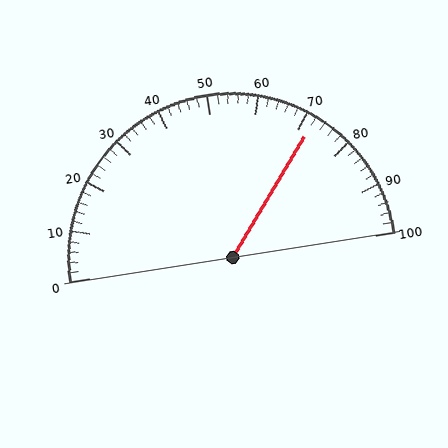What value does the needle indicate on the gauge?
The needle indicates approximately 72.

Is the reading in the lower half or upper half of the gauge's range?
The reading is in the upper half of the range (0 to 100).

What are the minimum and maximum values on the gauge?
The gauge ranges from 0 to 100.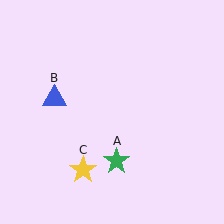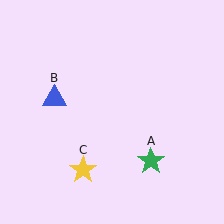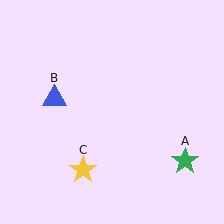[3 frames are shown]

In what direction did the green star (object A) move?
The green star (object A) moved right.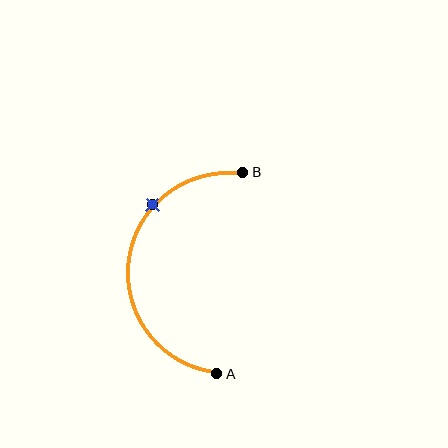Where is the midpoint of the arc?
The arc midpoint is the point on the curve farthest from the straight line joining A and B. It sits to the left of that line.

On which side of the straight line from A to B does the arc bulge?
The arc bulges to the left of the straight line connecting A and B.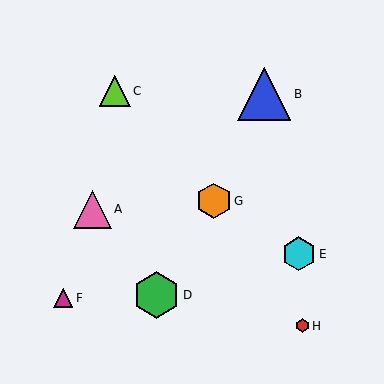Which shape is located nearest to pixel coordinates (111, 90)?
The lime triangle (labeled C) at (115, 91) is nearest to that location.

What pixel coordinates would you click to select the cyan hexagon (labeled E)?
Click at (299, 254) to select the cyan hexagon E.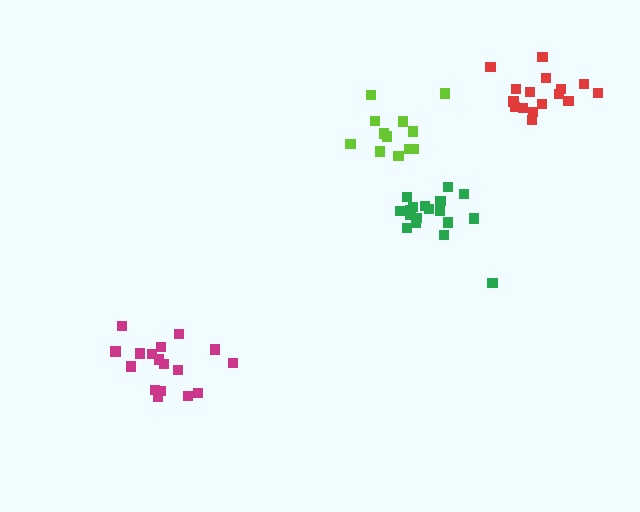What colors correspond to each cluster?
The clusters are colored: magenta, lime, red, green.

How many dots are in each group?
Group 1: 17 dots, Group 2: 13 dots, Group 3: 16 dots, Group 4: 18 dots (64 total).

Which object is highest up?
The red cluster is topmost.